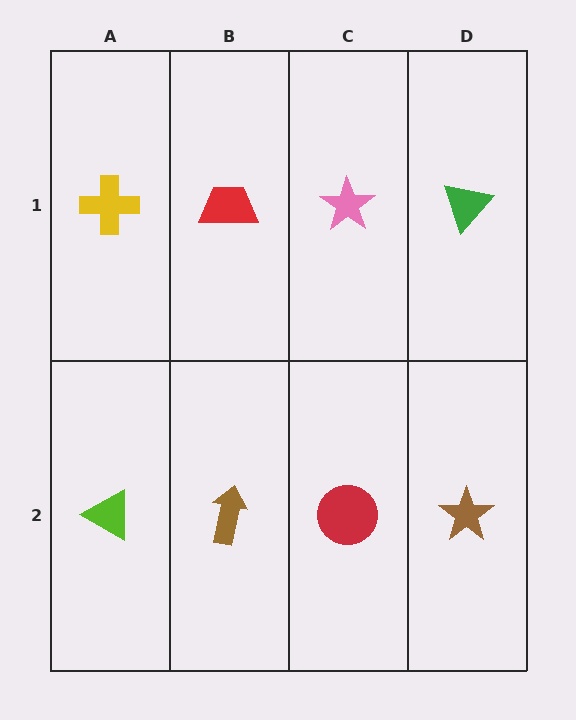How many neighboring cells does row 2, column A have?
2.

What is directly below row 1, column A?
A lime triangle.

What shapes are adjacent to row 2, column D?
A green triangle (row 1, column D), a red circle (row 2, column C).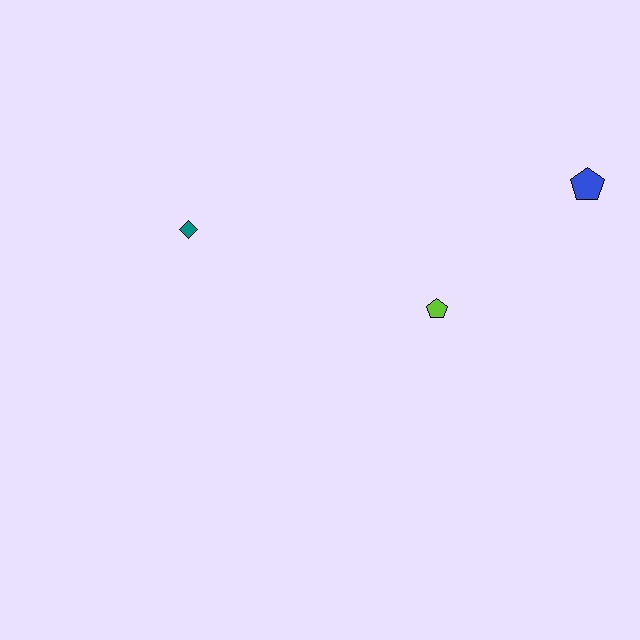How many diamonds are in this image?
There is 1 diamond.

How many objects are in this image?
There are 3 objects.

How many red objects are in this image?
There are no red objects.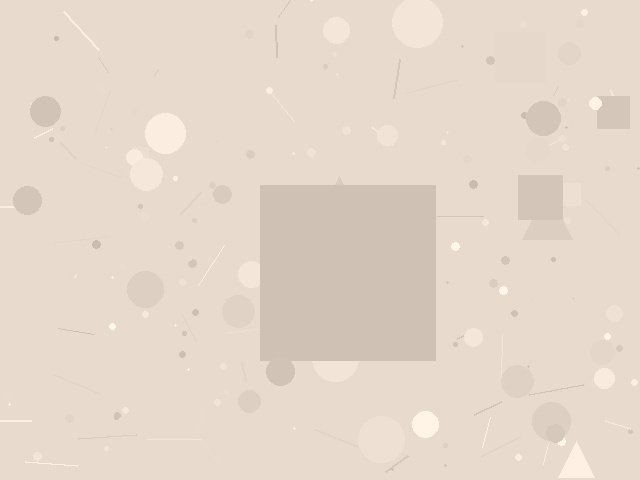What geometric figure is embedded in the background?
A square is embedded in the background.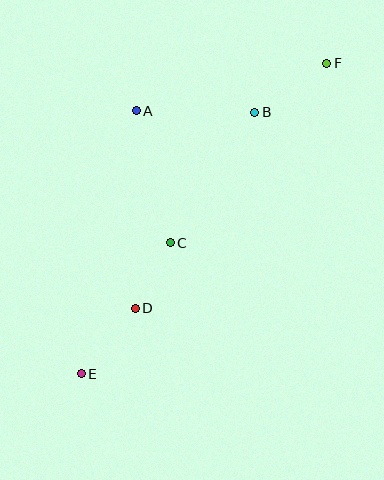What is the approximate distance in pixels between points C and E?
The distance between C and E is approximately 158 pixels.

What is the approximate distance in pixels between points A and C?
The distance between A and C is approximately 136 pixels.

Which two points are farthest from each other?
Points E and F are farthest from each other.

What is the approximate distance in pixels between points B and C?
The distance between B and C is approximately 156 pixels.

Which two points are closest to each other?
Points C and D are closest to each other.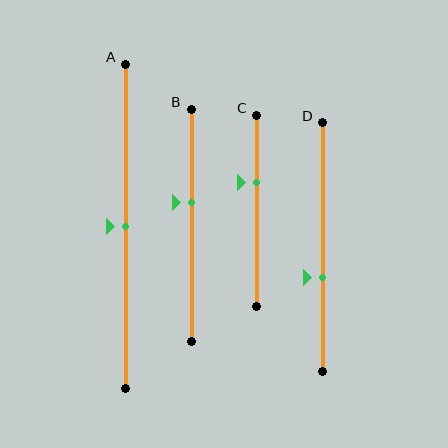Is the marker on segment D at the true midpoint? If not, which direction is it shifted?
No, the marker on segment D is shifted downward by about 12% of the segment length.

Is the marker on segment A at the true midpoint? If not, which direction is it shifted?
Yes, the marker on segment A is at the true midpoint.